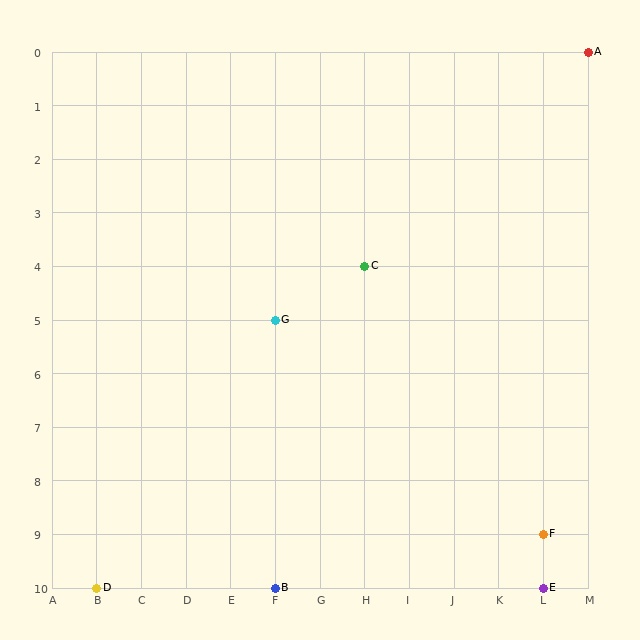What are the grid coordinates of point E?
Point E is at grid coordinates (L, 10).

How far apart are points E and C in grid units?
Points E and C are 4 columns and 6 rows apart (about 7.2 grid units diagonally).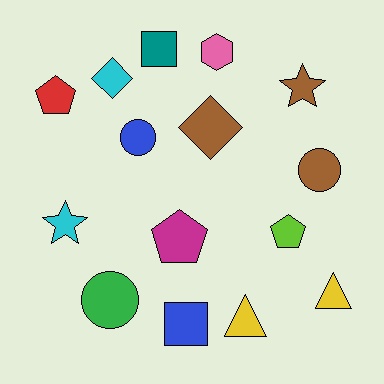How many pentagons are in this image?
There are 3 pentagons.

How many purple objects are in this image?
There are no purple objects.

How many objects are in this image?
There are 15 objects.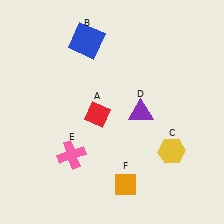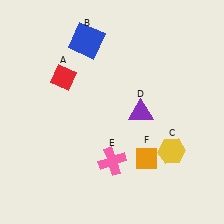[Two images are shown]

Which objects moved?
The objects that moved are: the red diamond (A), the pink cross (E), the orange diamond (F).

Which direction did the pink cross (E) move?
The pink cross (E) moved right.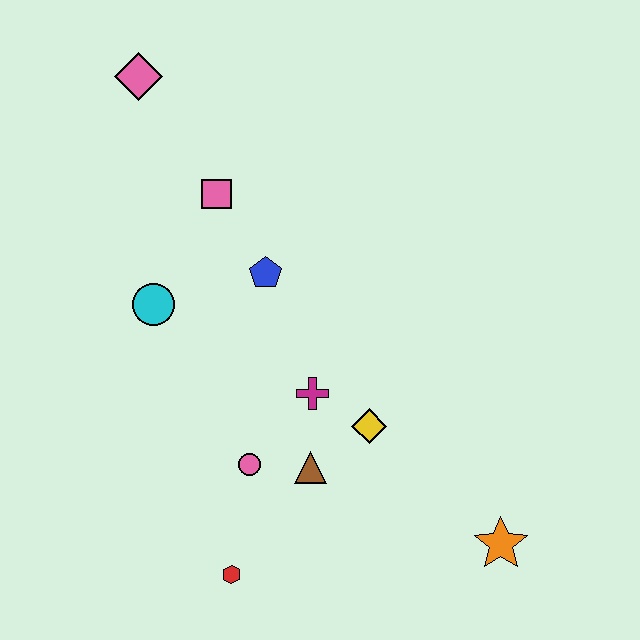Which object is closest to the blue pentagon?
The pink square is closest to the blue pentagon.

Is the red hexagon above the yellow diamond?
No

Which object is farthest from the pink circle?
The pink diamond is farthest from the pink circle.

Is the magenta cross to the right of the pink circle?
Yes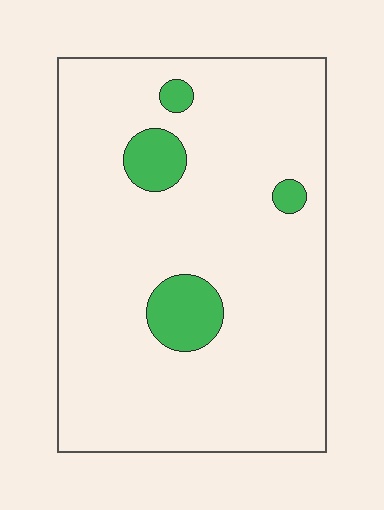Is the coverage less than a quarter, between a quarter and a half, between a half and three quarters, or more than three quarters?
Less than a quarter.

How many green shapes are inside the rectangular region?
4.